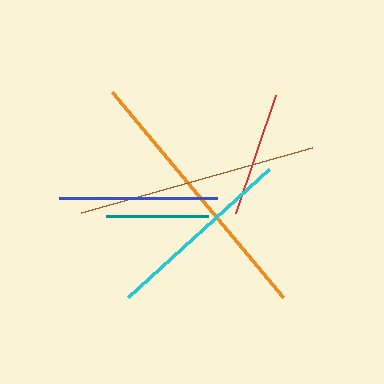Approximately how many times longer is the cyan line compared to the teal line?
The cyan line is approximately 1.9 times the length of the teal line.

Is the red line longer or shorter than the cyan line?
The cyan line is longer than the red line.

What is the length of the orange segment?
The orange segment is approximately 267 pixels long.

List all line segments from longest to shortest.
From longest to shortest: orange, brown, cyan, blue, red, teal.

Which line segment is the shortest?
The teal line is the shortest at approximately 102 pixels.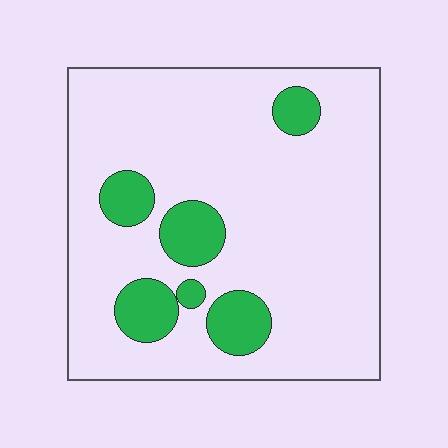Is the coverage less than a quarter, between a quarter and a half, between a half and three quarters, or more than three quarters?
Less than a quarter.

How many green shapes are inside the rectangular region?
6.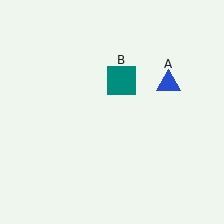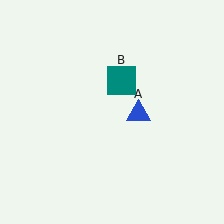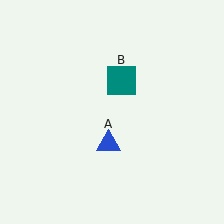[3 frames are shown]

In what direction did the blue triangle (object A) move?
The blue triangle (object A) moved down and to the left.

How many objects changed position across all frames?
1 object changed position: blue triangle (object A).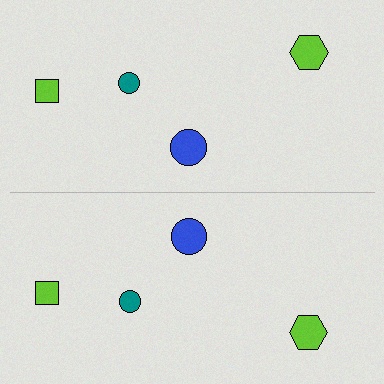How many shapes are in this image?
There are 8 shapes in this image.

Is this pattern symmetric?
Yes, this pattern has bilateral (reflection) symmetry.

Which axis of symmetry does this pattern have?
The pattern has a horizontal axis of symmetry running through the center of the image.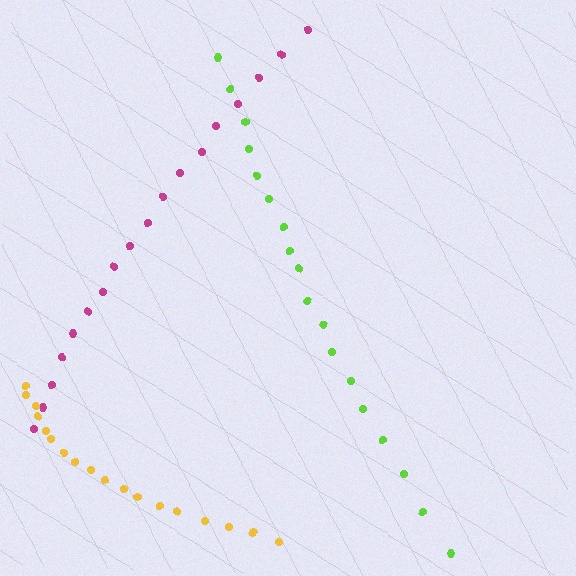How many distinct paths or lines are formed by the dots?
There are 3 distinct paths.